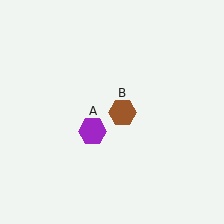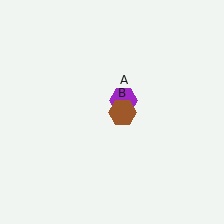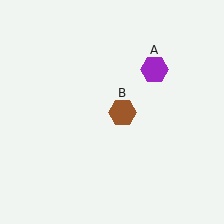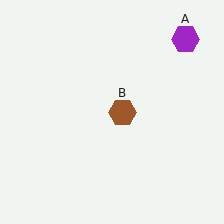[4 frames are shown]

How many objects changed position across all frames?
1 object changed position: purple hexagon (object A).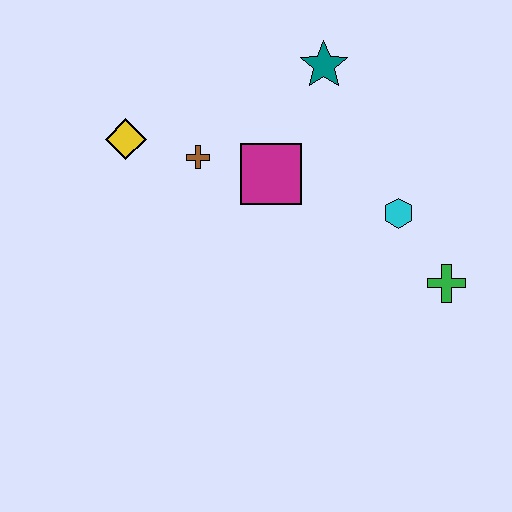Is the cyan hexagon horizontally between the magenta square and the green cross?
Yes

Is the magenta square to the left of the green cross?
Yes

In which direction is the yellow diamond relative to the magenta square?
The yellow diamond is to the left of the magenta square.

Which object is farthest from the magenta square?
The green cross is farthest from the magenta square.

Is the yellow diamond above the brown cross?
Yes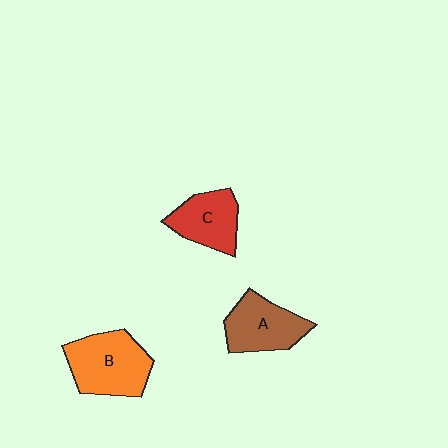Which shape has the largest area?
Shape B (orange).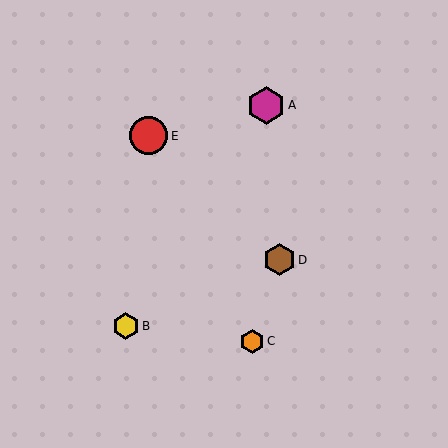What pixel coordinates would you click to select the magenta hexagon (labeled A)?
Click at (266, 105) to select the magenta hexagon A.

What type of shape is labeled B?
Shape B is a yellow hexagon.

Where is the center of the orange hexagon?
The center of the orange hexagon is at (252, 341).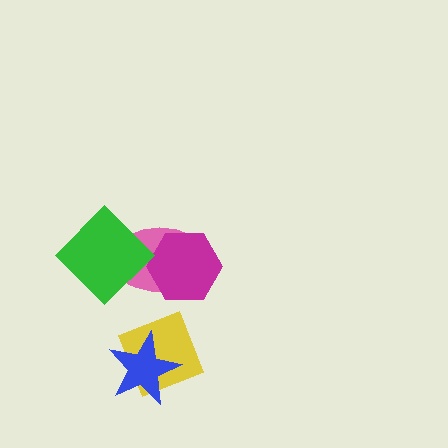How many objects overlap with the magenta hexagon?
1 object overlaps with the magenta hexagon.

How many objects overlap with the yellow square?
1 object overlaps with the yellow square.